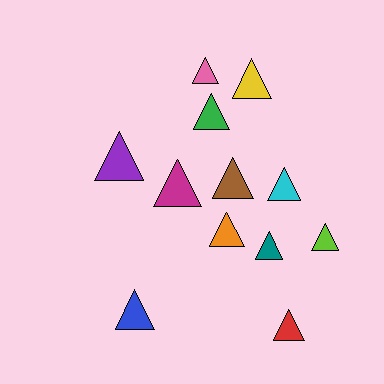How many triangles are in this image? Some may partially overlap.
There are 12 triangles.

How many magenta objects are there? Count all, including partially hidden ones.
There is 1 magenta object.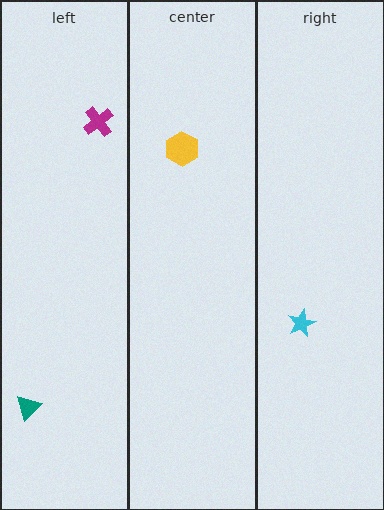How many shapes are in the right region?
1.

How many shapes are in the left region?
2.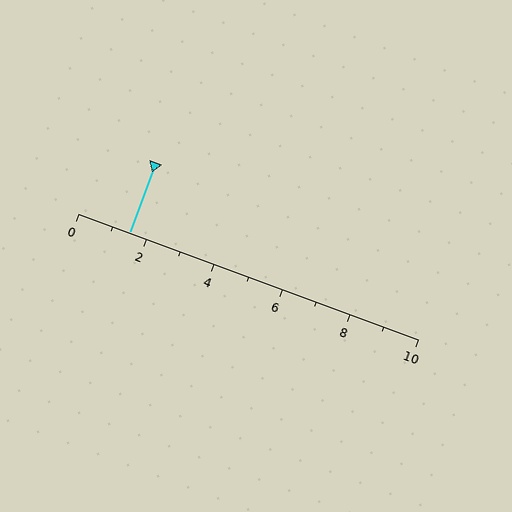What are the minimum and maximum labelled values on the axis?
The axis runs from 0 to 10.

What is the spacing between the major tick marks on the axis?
The major ticks are spaced 2 apart.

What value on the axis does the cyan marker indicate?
The marker indicates approximately 1.5.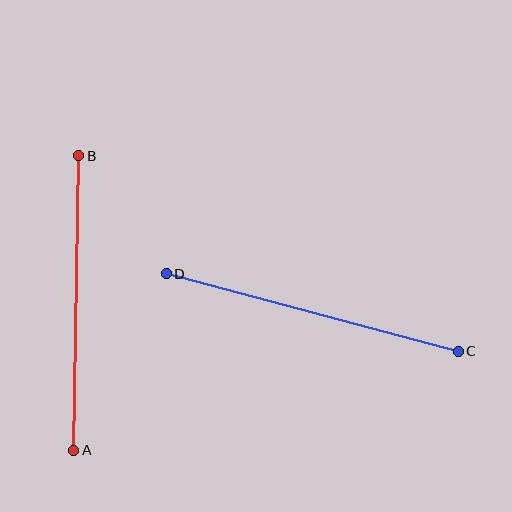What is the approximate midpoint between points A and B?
The midpoint is at approximately (76, 303) pixels.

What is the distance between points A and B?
The distance is approximately 295 pixels.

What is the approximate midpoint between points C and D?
The midpoint is at approximately (312, 312) pixels.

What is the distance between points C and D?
The distance is approximately 302 pixels.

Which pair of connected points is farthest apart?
Points C and D are farthest apart.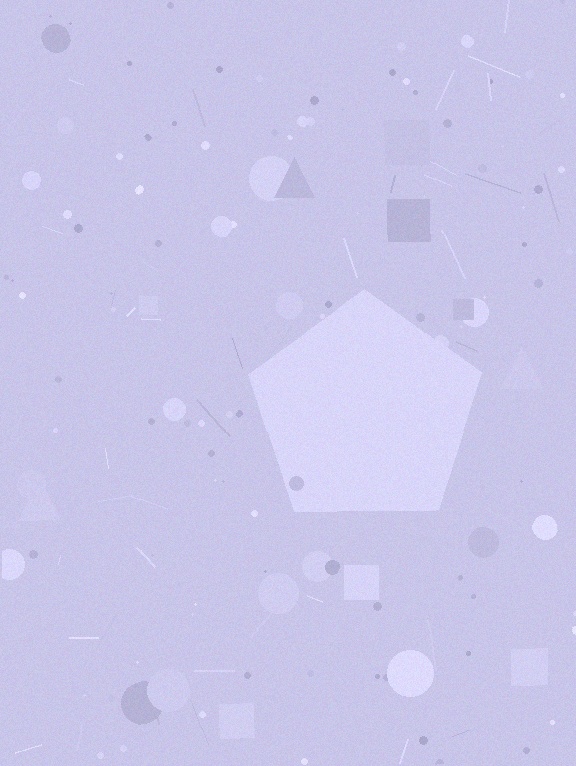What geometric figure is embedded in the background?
A pentagon is embedded in the background.